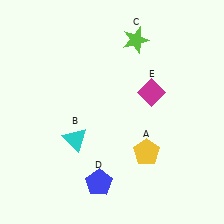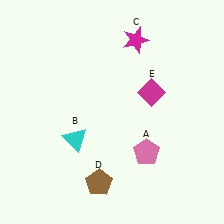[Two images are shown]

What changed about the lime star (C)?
In Image 1, C is lime. In Image 2, it changed to magenta.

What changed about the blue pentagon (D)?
In Image 1, D is blue. In Image 2, it changed to brown.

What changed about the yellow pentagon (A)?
In Image 1, A is yellow. In Image 2, it changed to pink.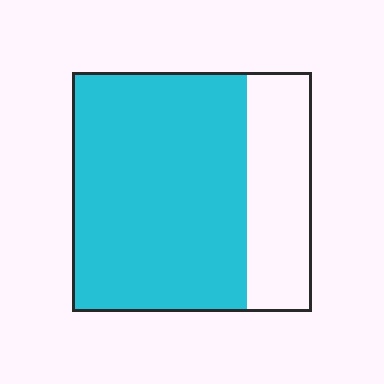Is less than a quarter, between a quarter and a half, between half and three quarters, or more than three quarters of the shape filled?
Between half and three quarters.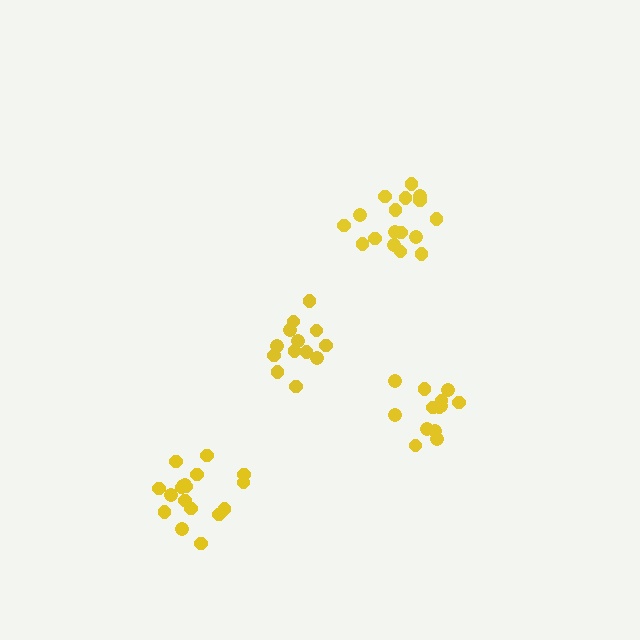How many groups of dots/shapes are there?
There are 4 groups.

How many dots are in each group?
Group 1: 13 dots, Group 2: 18 dots, Group 3: 17 dots, Group 4: 13 dots (61 total).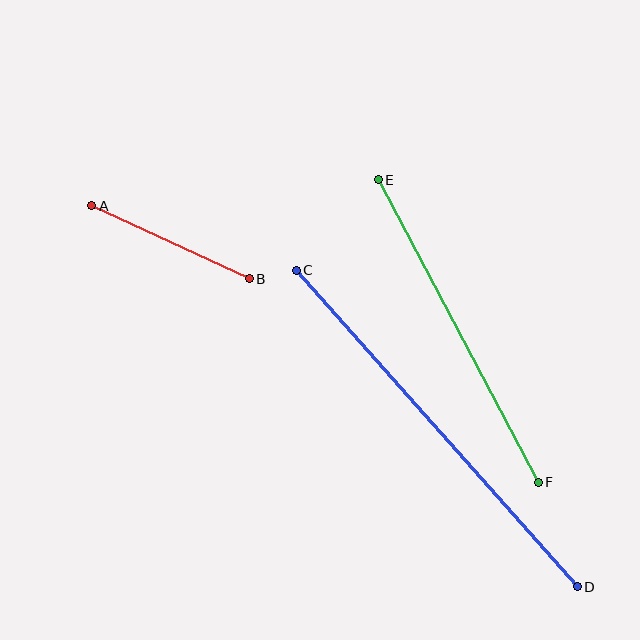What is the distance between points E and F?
The distance is approximately 342 pixels.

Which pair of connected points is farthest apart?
Points C and D are farthest apart.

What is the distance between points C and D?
The distance is approximately 424 pixels.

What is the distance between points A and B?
The distance is approximately 173 pixels.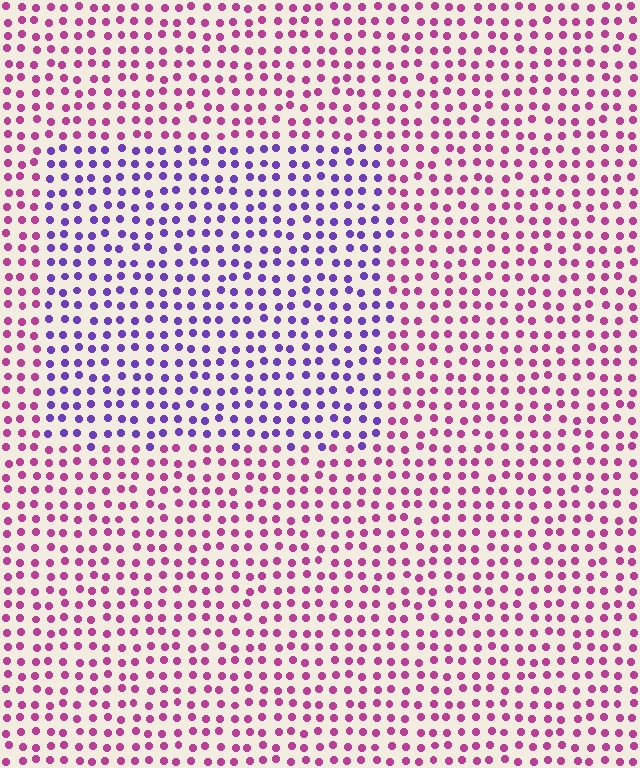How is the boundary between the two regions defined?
The boundary is defined purely by a slight shift in hue (about 55 degrees). Spacing, size, and orientation are identical on both sides.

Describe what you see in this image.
The image is filled with small magenta elements in a uniform arrangement. A rectangle-shaped region is visible where the elements are tinted to a slightly different hue, forming a subtle color boundary.